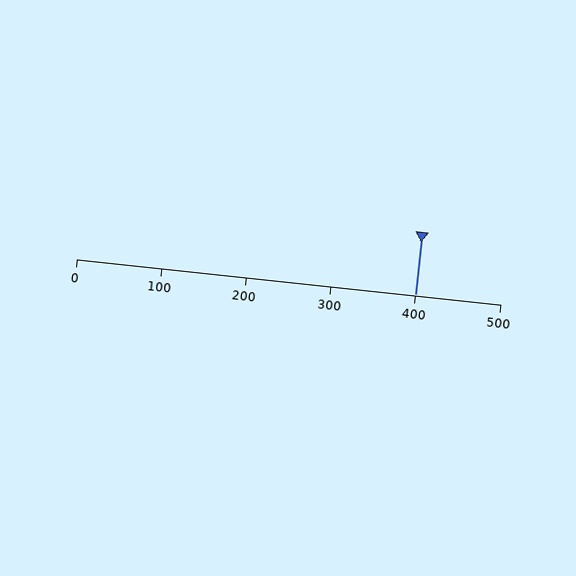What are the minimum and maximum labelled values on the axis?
The axis runs from 0 to 500.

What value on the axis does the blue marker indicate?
The marker indicates approximately 400.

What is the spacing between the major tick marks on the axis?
The major ticks are spaced 100 apart.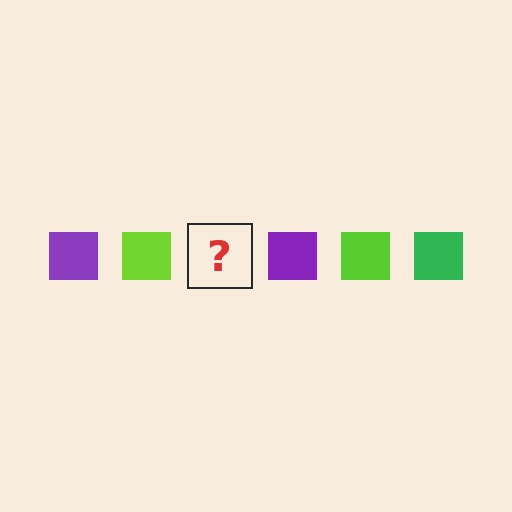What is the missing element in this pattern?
The missing element is a green square.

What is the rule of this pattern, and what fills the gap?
The rule is that the pattern cycles through purple, lime, green squares. The gap should be filled with a green square.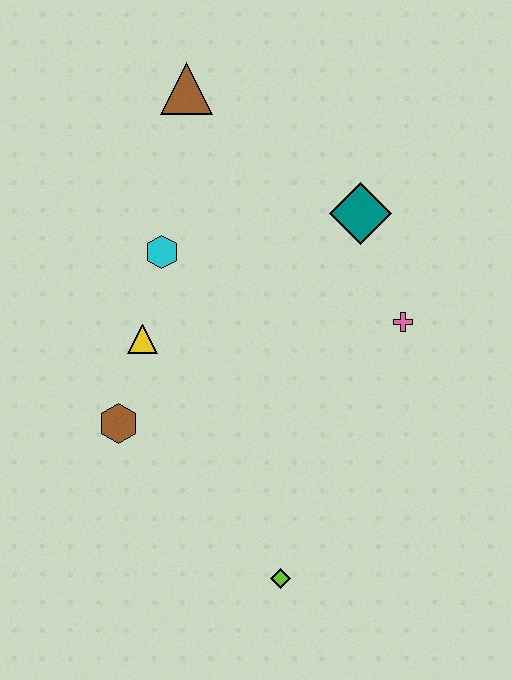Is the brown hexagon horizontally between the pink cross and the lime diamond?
No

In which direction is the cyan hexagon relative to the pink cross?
The cyan hexagon is to the left of the pink cross.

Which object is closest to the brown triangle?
The cyan hexagon is closest to the brown triangle.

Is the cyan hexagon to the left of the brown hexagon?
No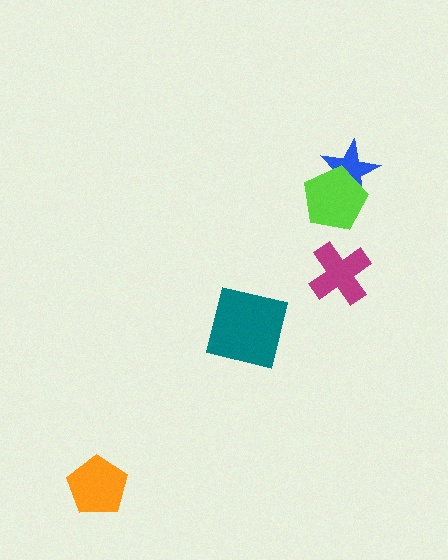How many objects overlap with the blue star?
1 object overlaps with the blue star.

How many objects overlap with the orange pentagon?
0 objects overlap with the orange pentagon.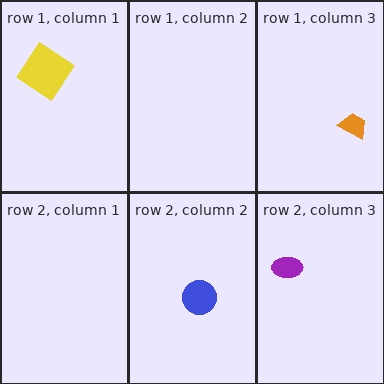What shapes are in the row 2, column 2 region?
The blue circle.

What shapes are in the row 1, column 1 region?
The yellow diamond.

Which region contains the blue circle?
The row 2, column 2 region.